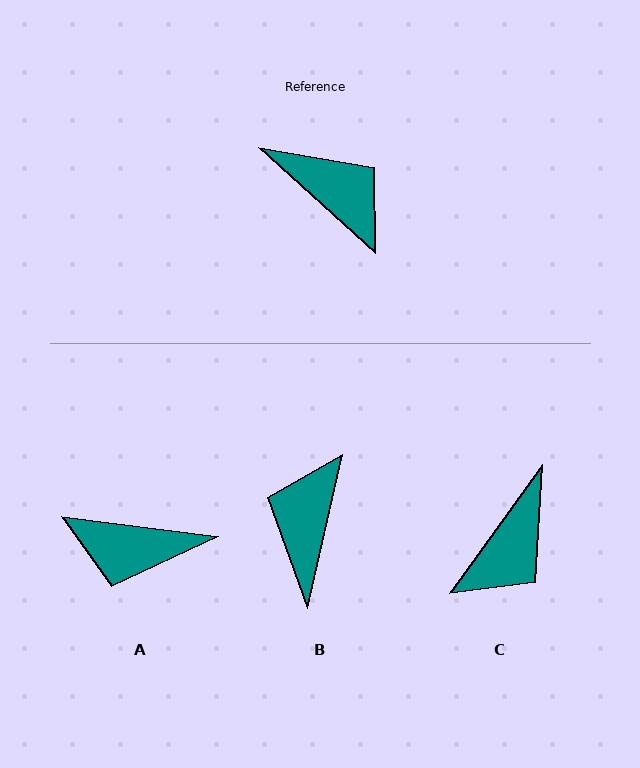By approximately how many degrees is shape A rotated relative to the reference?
Approximately 145 degrees clockwise.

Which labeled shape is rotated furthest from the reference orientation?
A, about 145 degrees away.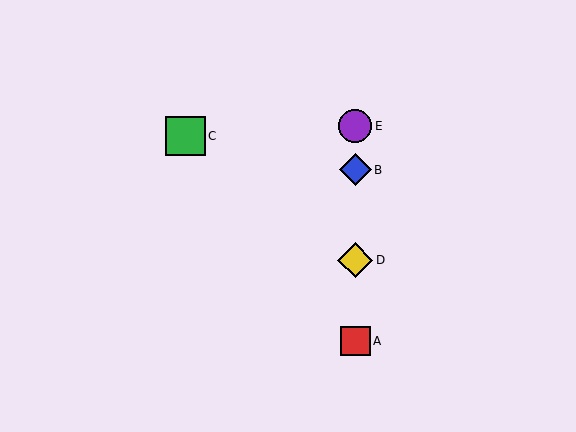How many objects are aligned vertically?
4 objects (A, B, D, E) are aligned vertically.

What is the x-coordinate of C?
Object C is at x≈185.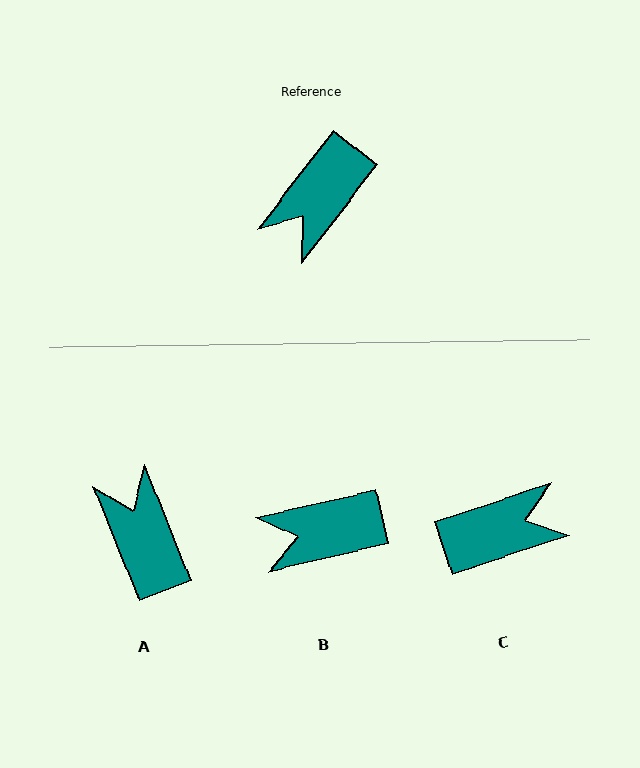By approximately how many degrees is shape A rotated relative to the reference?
Approximately 121 degrees clockwise.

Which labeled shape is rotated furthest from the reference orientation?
C, about 146 degrees away.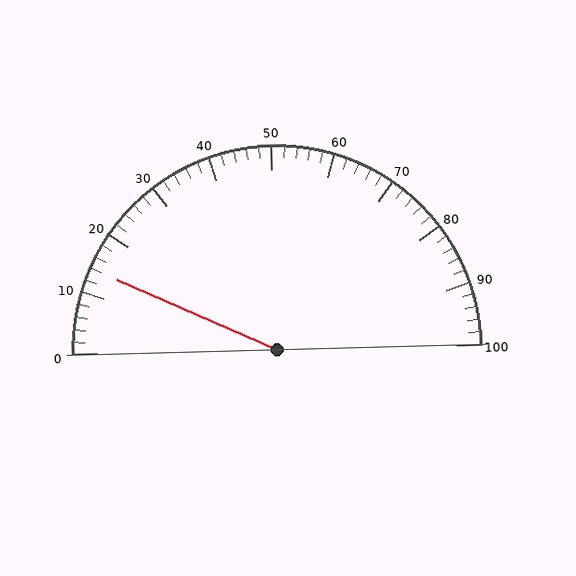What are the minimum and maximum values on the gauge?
The gauge ranges from 0 to 100.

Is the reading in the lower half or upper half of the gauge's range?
The reading is in the lower half of the range (0 to 100).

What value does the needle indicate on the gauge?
The needle indicates approximately 14.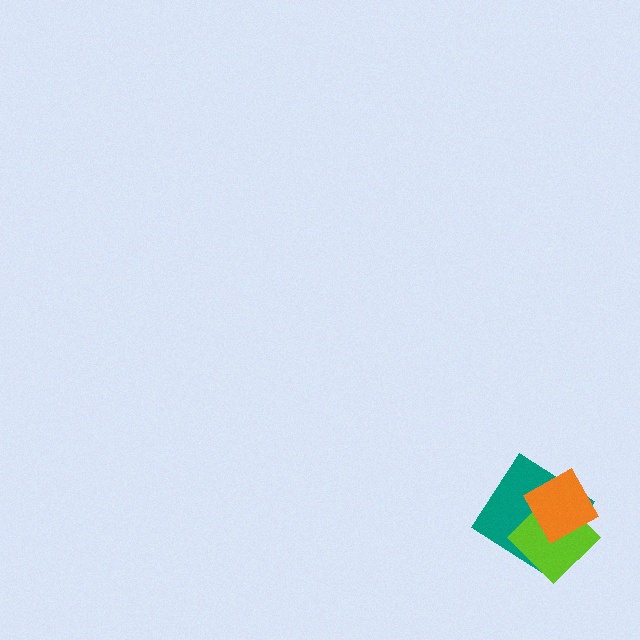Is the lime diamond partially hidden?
Yes, it is partially covered by another shape.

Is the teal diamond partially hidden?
Yes, it is partially covered by another shape.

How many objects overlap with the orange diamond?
2 objects overlap with the orange diamond.